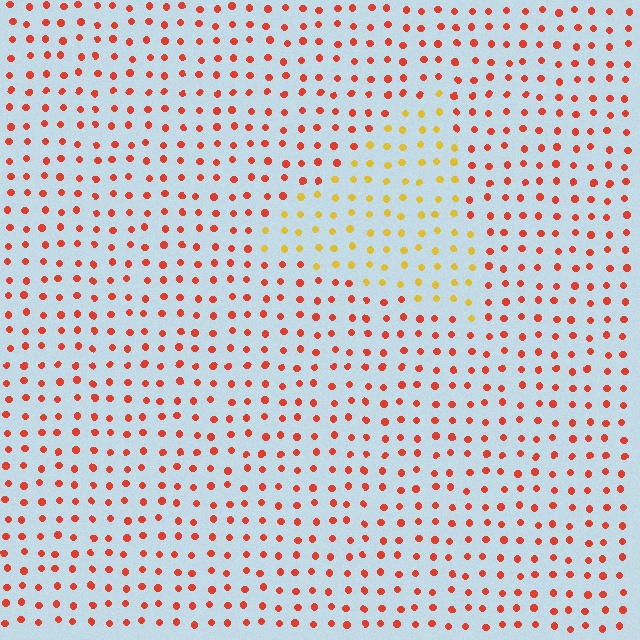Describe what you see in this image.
The image is filled with small red elements in a uniform arrangement. A triangle-shaped region is visible where the elements are tinted to a slightly different hue, forming a subtle color boundary.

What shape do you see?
I see a triangle.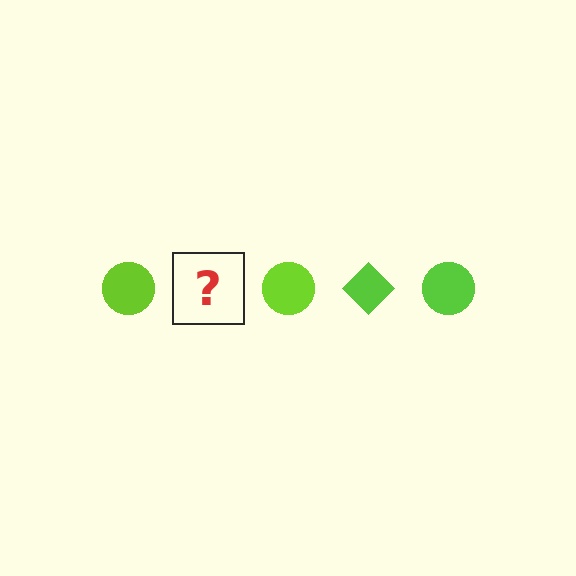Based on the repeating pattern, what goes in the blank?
The blank should be a lime diamond.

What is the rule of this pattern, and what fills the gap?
The rule is that the pattern cycles through circle, diamond shapes in lime. The gap should be filled with a lime diamond.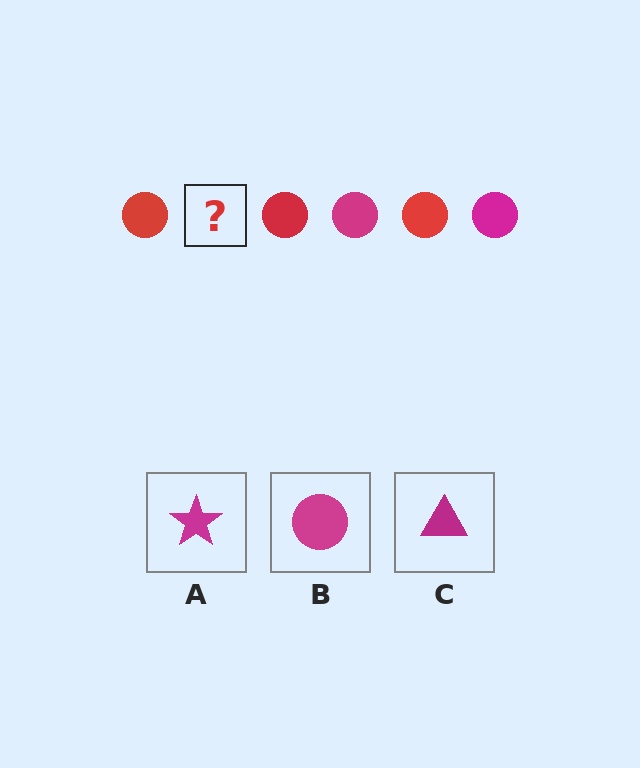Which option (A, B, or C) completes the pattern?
B.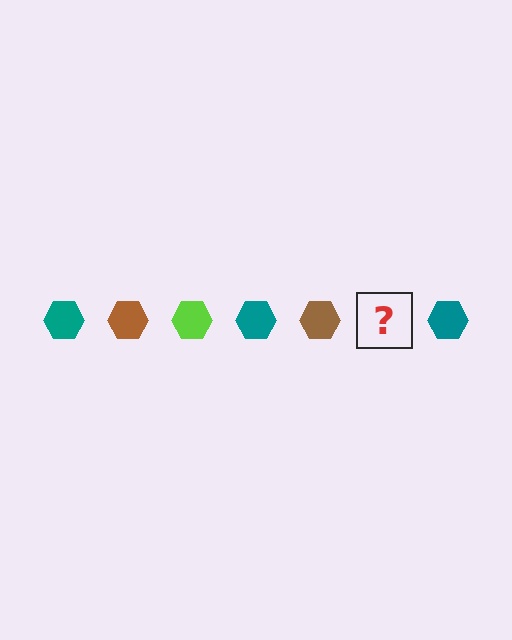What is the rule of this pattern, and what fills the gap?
The rule is that the pattern cycles through teal, brown, lime hexagons. The gap should be filled with a lime hexagon.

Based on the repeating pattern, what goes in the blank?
The blank should be a lime hexagon.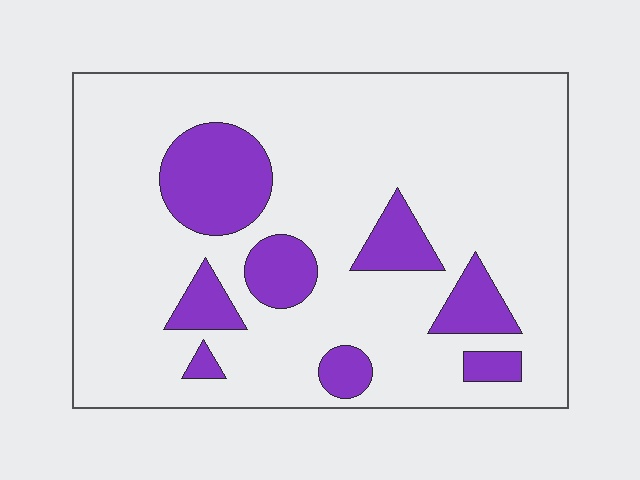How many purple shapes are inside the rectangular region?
8.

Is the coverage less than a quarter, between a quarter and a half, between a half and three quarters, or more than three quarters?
Less than a quarter.